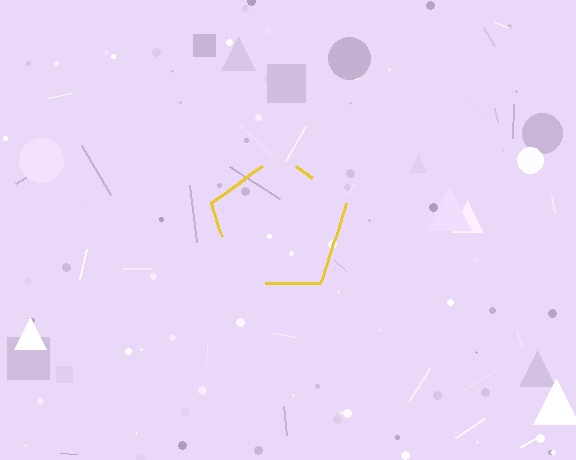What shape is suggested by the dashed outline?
The dashed outline suggests a pentagon.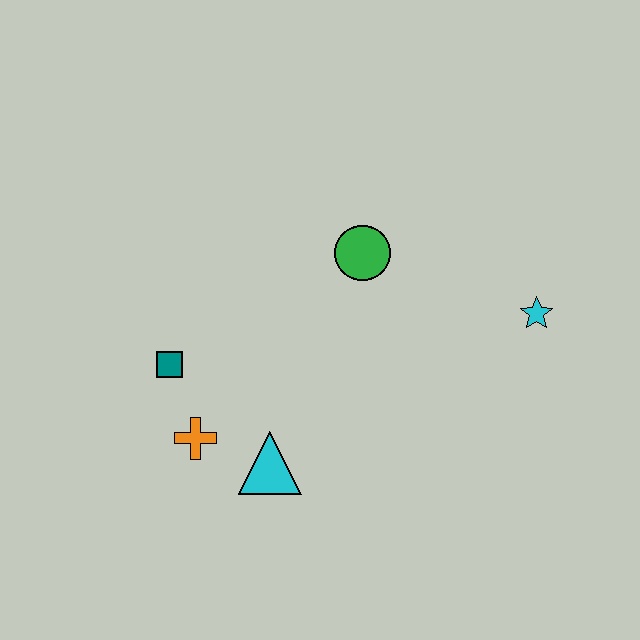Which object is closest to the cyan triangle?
The orange cross is closest to the cyan triangle.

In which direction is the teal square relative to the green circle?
The teal square is to the left of the green circle.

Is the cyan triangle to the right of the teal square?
Yes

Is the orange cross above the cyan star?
No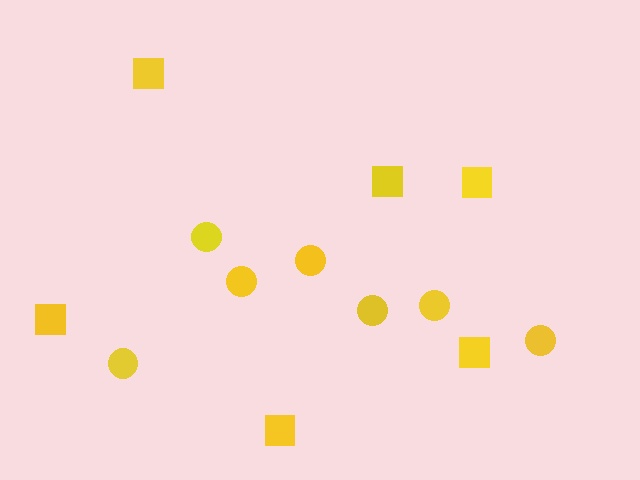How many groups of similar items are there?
There are 2 groups: one group of circles (7) and one group of squares (6).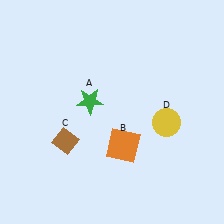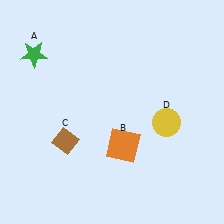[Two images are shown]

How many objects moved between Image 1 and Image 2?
1 object moved between the two images.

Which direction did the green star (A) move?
The green star (A) moved left.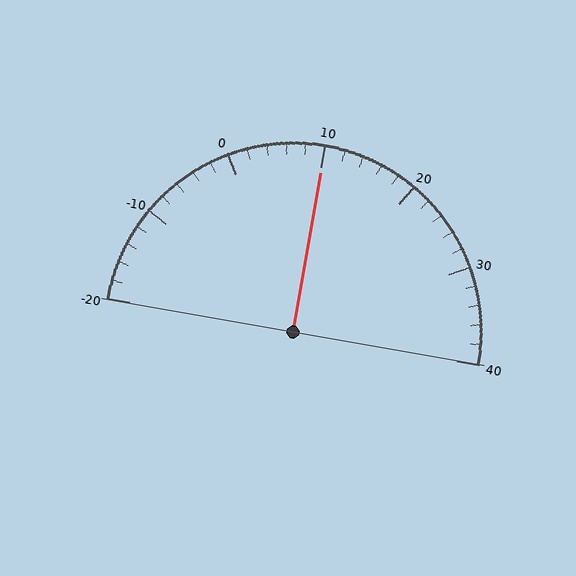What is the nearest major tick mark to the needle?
The nearest major tick mark is 10.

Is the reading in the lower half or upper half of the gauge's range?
The reading is in the upper half of the range (-20 to 40).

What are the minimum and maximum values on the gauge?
The gauge ranges from -20 to 40.